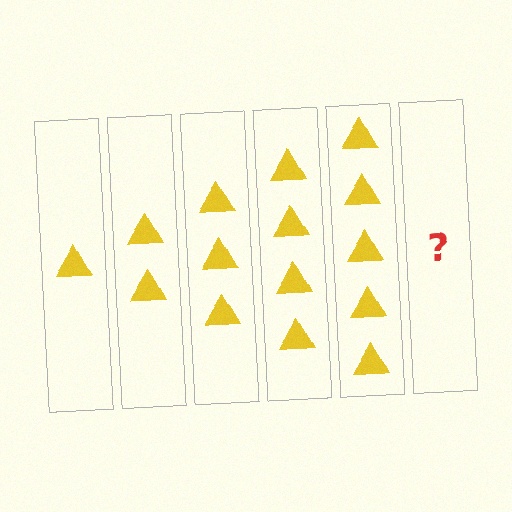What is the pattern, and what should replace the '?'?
The pattern is that each step adds one more triangle. The '?' should be 6 triangles.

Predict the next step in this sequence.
The next step is 6 triangles.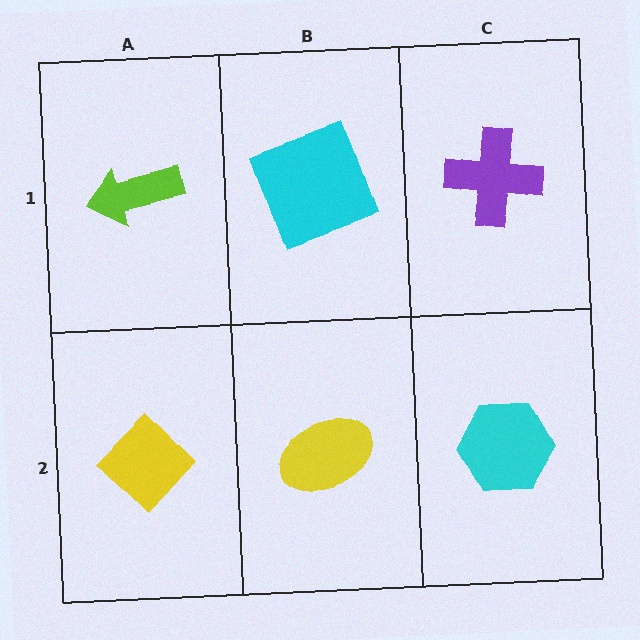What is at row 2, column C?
A cyan hexagon.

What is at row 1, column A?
A lime arrow.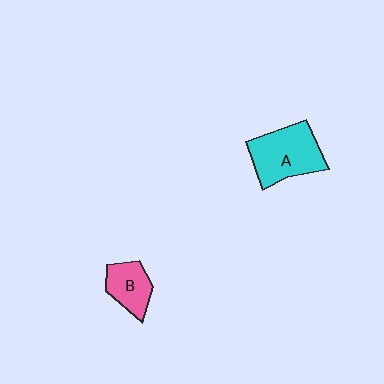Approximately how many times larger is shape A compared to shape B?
Approximately 1.7 times.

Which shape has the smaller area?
Shape B (pink).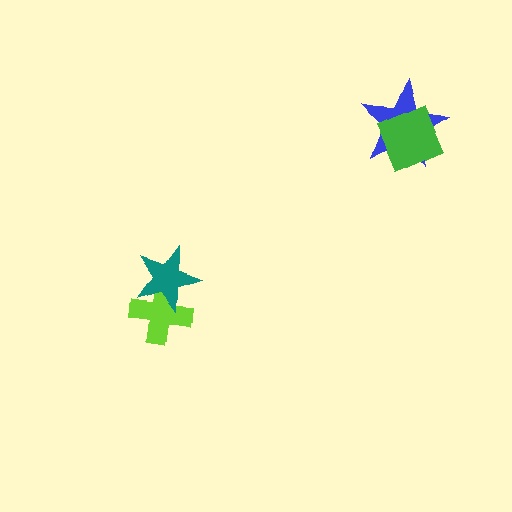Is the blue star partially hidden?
Yes, it is partially covered by another shape.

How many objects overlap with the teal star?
1 object overlaps with the teal star.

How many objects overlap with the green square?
1 object overlaps with the green square.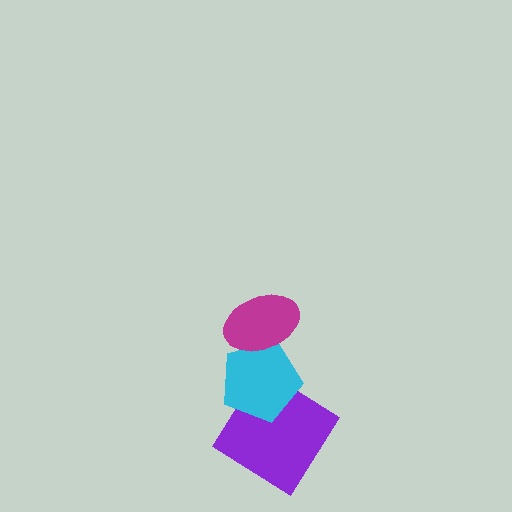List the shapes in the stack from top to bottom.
From top to bottom: the magenta ellipse, the cyan pentagon, the purple diamond.